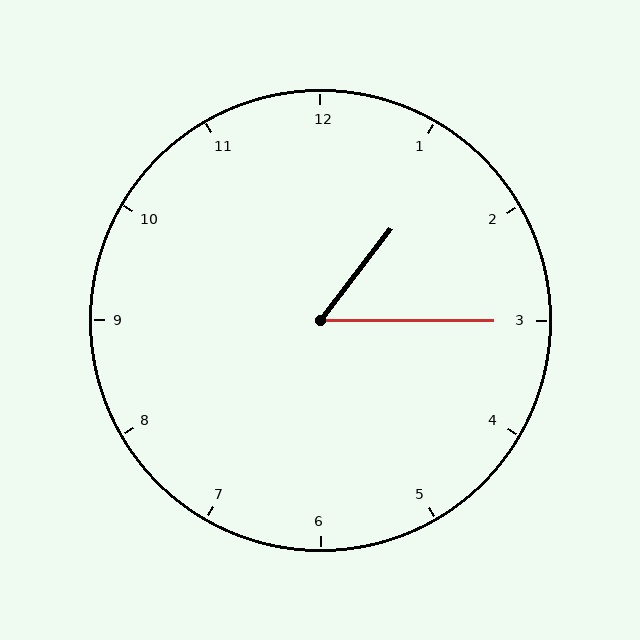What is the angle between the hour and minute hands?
Approximately 52 degrees.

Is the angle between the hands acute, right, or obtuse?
It is acute.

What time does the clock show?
1:15.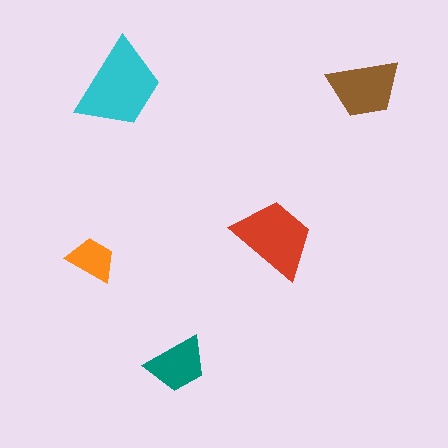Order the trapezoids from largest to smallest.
the cyan one, the red one, the brown one, the teal one, the orange one.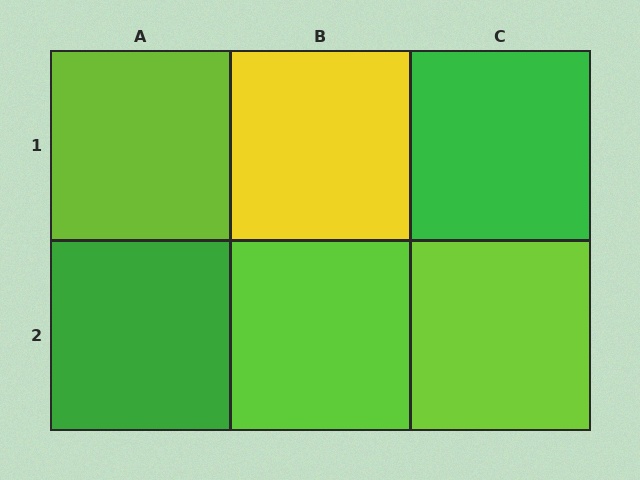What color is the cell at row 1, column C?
Green.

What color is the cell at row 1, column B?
Yellow.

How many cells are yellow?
1 cell is yellow.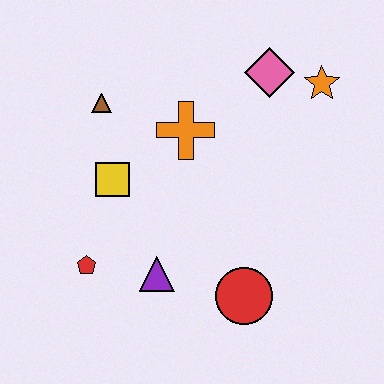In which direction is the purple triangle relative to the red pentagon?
The purple triangle is to the right of the red pentagon.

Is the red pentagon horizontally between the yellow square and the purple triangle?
No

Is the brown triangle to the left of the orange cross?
Yes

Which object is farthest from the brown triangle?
The red circle is farthest from the brown triangle.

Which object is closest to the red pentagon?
The purple triangle is closest to the red pentagon.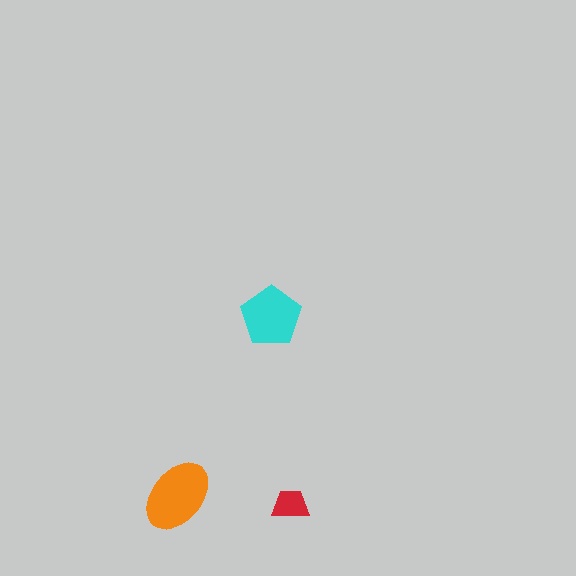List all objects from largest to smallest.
The orange ellipse, the cyan pentagon, the red trapezoid.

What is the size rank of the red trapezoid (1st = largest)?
3rd.